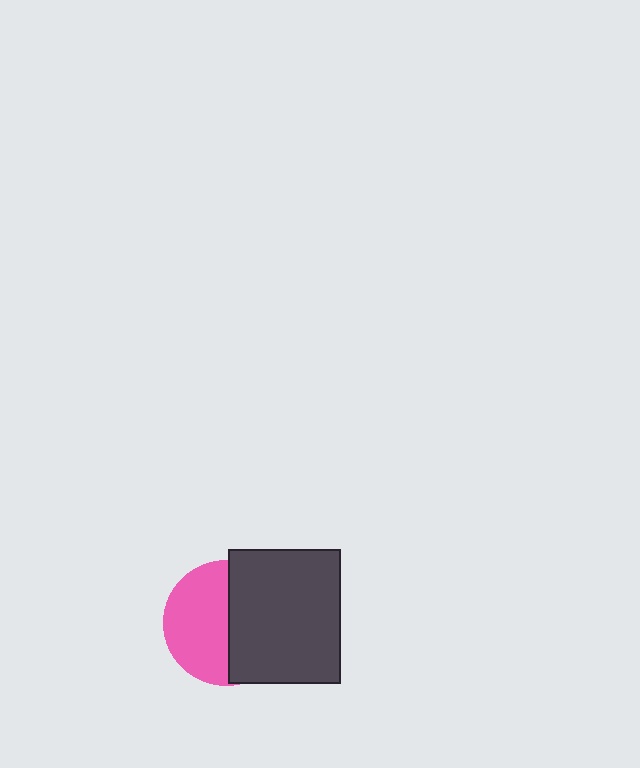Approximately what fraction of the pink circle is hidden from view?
Roughly 49% of the pink circle is hidden behind the dark gray rectangle.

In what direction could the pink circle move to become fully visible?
The pink circle could move left. That would shift it out from behind the dark gray rectangle entirely.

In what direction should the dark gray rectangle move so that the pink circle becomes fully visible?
The dark gray rectangle should move right. That is the shortest direction to clear the overlap and leave the pink circle fully visible.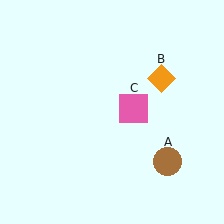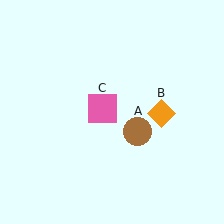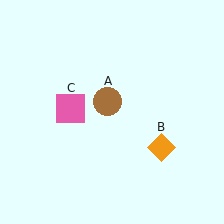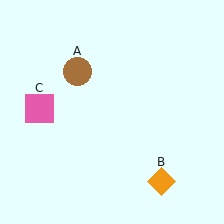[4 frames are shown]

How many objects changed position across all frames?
3 objects changed position: brown circle (object A), orange diamond (object B), pink square (object C).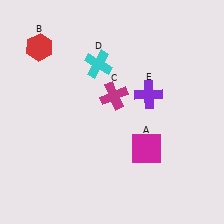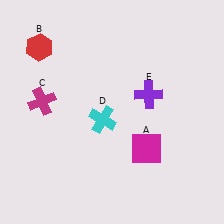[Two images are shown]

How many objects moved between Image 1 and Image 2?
2 objects moved between the two images.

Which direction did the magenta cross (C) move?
The magenta cross (C) moved left.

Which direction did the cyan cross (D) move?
The cyan cross (D) moved down.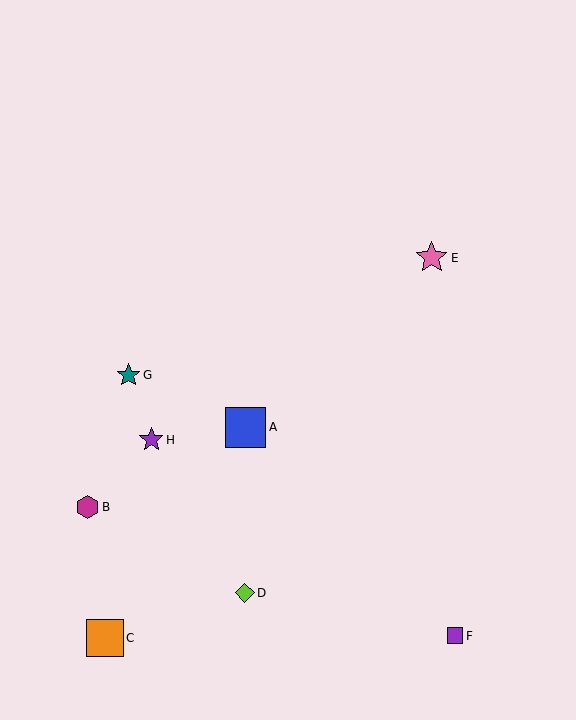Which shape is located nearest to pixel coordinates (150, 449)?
The purple star (labeled H) at (151, 440) is nearest to that location.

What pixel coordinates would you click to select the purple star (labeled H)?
Click at (151, 440) to select the purple star H.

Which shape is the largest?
The blue square (labeled A) is the largest.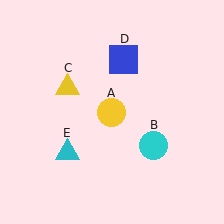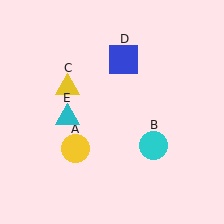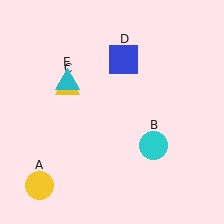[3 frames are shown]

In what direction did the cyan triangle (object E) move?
The cyan triangle (object E) moved up.